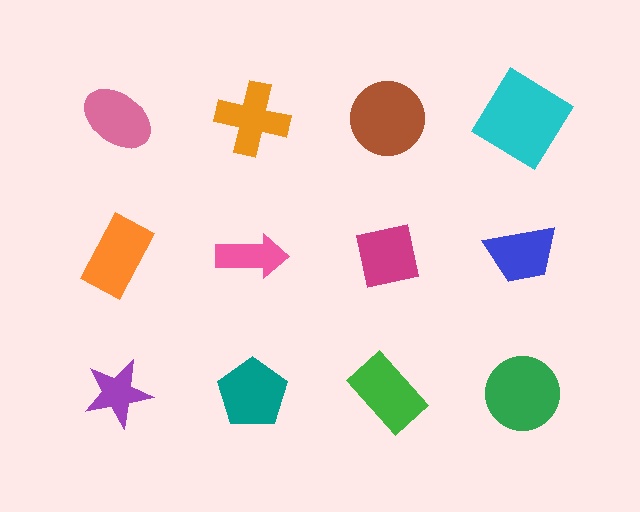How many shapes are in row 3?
4 shapes.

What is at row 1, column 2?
An orange cross.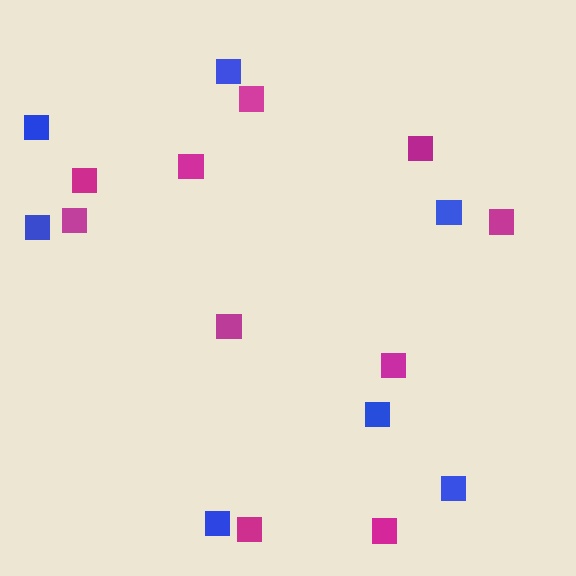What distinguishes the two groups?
There are 2 groups: one group of magenta squares (10) and one group of blue squares (7).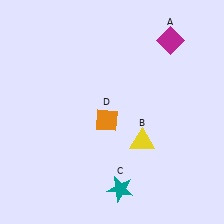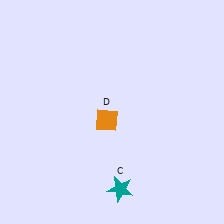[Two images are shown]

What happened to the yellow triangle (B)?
The yellow triangle (B) was removed in Image 2. It was in the bottom-right area of Image 1.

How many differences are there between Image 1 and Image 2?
There are 2 differences between the two images.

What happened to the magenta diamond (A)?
The magenta diamond (A) was removed in Image 2. It was in the top-right area of Image 1.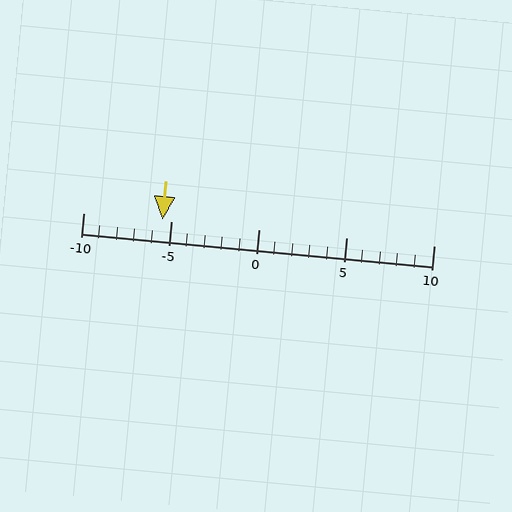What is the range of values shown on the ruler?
The ruler shows values from -10 to 10.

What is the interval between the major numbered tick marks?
The major tick marks are spaced 5 units apart.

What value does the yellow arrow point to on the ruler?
The yellow arrow points to approximately -6.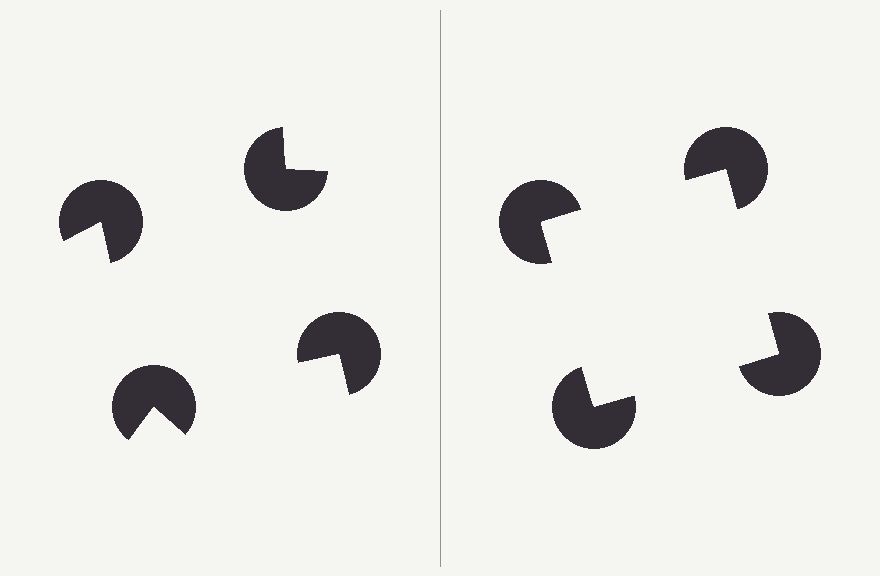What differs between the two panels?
The pac-man discs are positioned identically on both sides; only the wedge orientations differ. On the right they align to a square; on the left they are misaligned.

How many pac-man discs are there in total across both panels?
8 — 4 on each side.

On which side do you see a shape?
An illusory square appears on the right side. On the left side the wedge cuts are rotated, so no coherent shape forms.